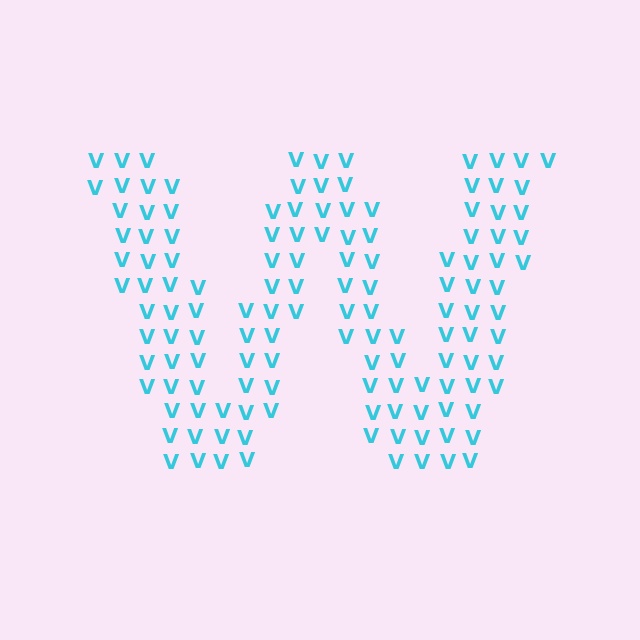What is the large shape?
The large shape is the letter W.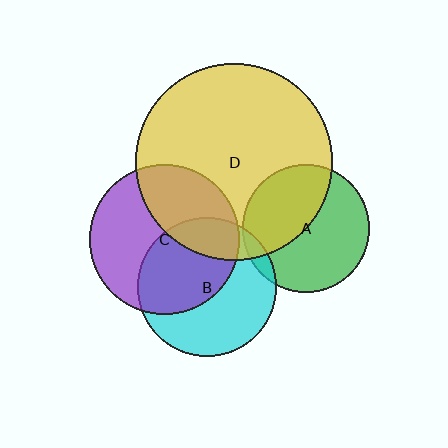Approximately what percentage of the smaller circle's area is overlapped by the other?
Approximately 45%.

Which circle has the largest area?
Circle D (yellow).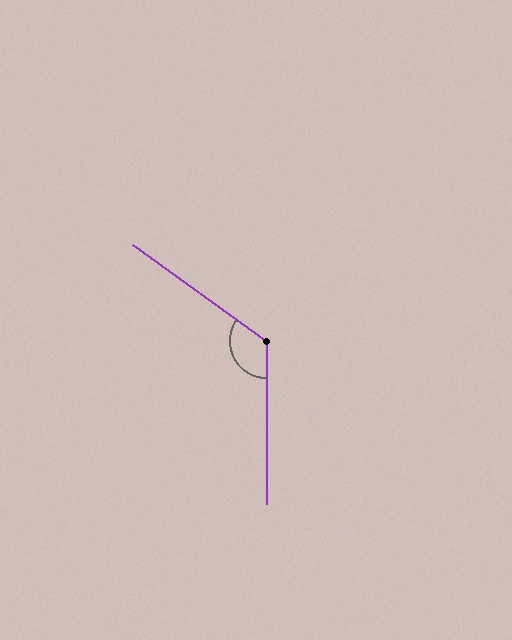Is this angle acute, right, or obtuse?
It is obtuse.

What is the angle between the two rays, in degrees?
Approximately 125 degrees.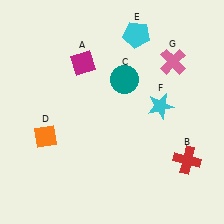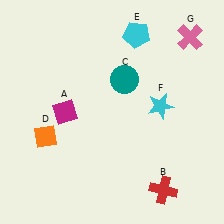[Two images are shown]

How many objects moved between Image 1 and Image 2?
3 objects moved between the two images.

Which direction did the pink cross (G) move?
The pink cross (G) moved up.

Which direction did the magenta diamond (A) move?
The magenta diamond (A) moved down.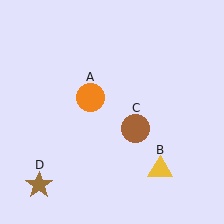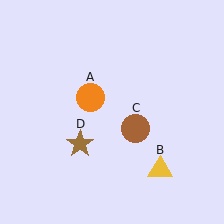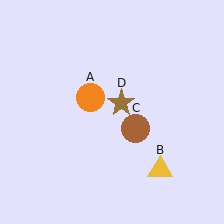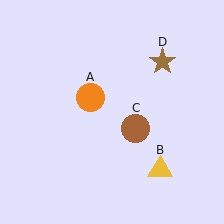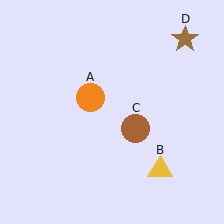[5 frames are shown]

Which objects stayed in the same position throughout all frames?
Orange circle (object A) and yellow triangle (object B) and brown circle (object C) remained stationary.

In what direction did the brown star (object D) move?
The brown star (object D) moved up and to the right.